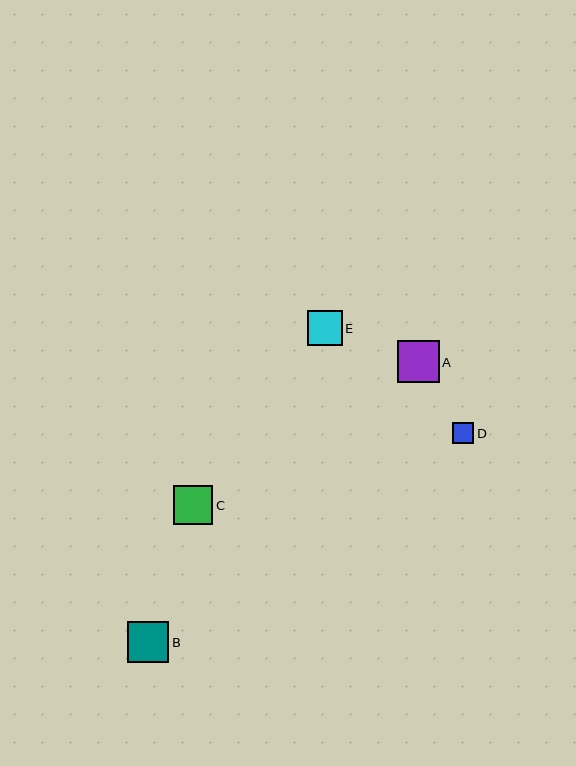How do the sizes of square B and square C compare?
Square B and square C are approximately the same size.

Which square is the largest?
Square A is the largest with a size of approximately 42 pixels.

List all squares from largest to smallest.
From largest to smallest: A, B, C, E, D.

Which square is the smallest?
Square D is the smallest with a size of approximately 21 pixels.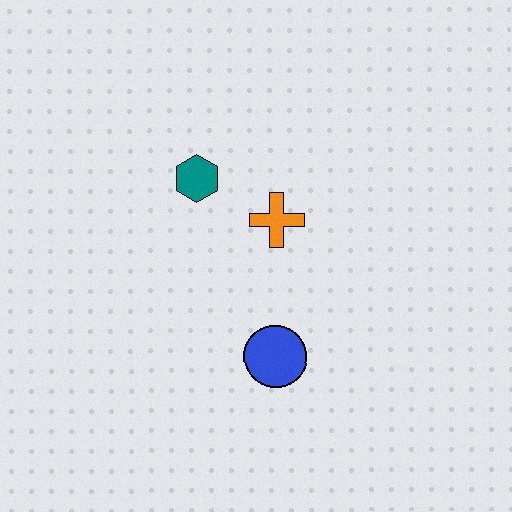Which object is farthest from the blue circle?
The teal hexagon is farthest from the blue circle.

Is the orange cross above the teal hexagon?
No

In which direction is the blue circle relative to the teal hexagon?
The blue circle is below the teal hexagon.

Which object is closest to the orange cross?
The teal hexagon is closest to the orange cross.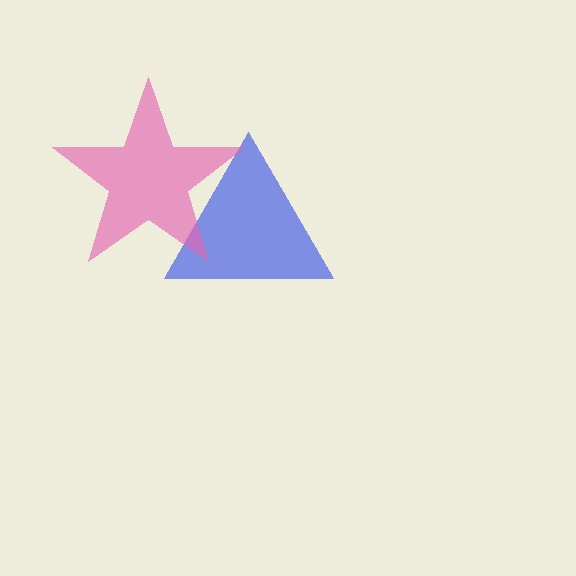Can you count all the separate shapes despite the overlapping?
Yes, there are 2 separate shapes.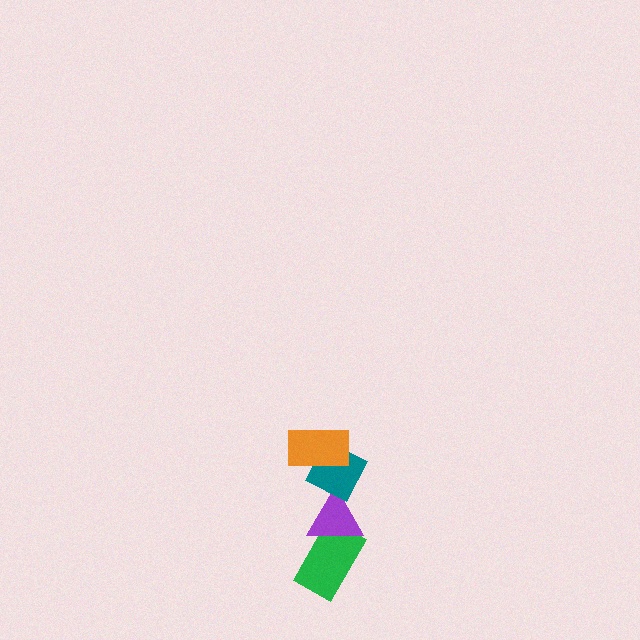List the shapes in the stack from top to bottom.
From top to bottom: the orange rectangle, the teal diamond, the purple triangle, the green rectangle.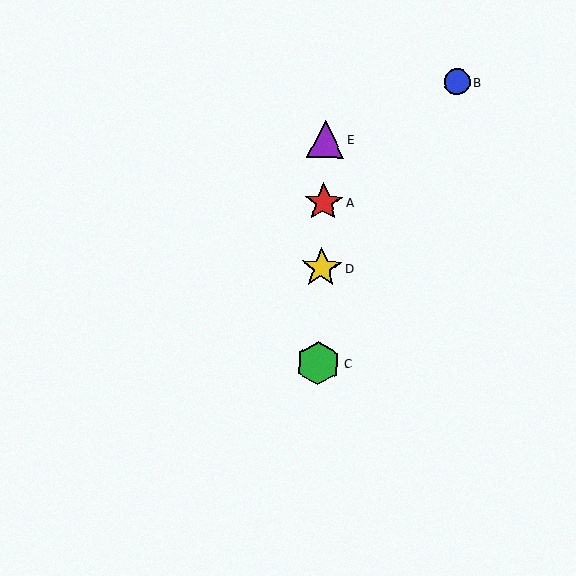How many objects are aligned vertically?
4 objects (A, C, D, E) are aligned vertically.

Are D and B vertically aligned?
No, D is at x≈322 and B is at x≈457.